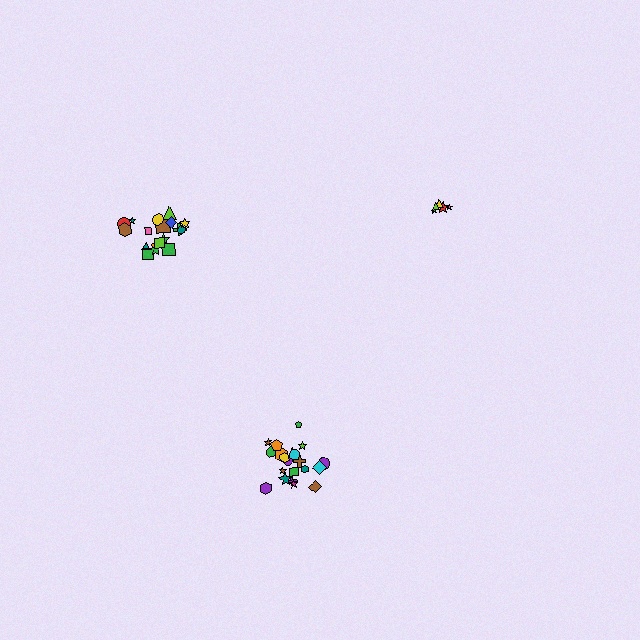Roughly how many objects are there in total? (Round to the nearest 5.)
Roughly 45 objects in total.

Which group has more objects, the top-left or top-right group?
The top-left group.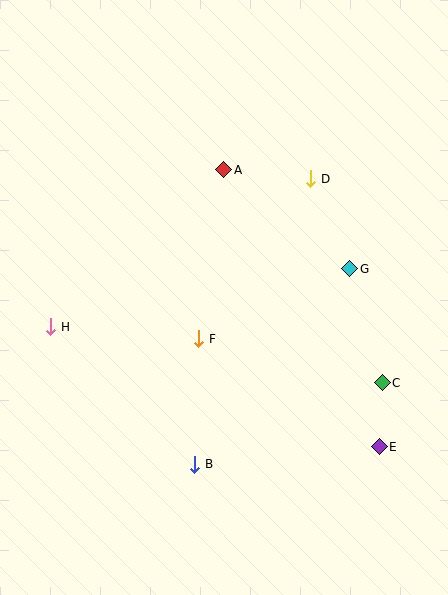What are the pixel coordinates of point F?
Point F is at (199, 339).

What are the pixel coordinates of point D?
Point D is at (311, 179).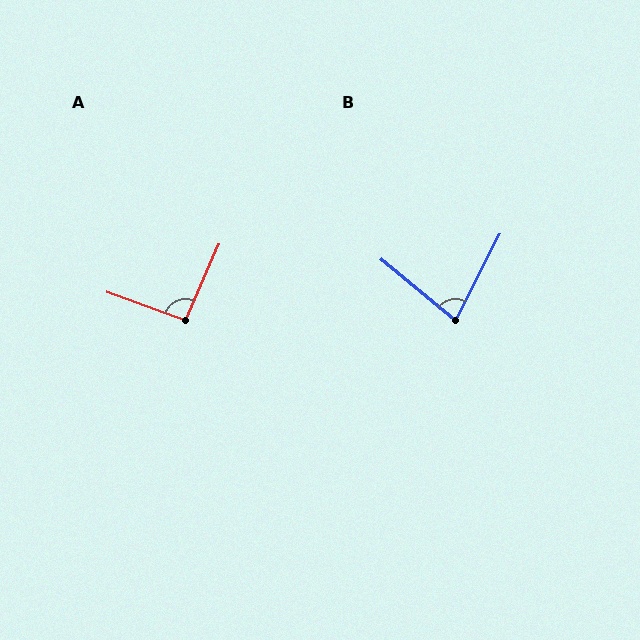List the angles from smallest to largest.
B (78°), A (93°).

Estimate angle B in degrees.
Approximately 78 degrees.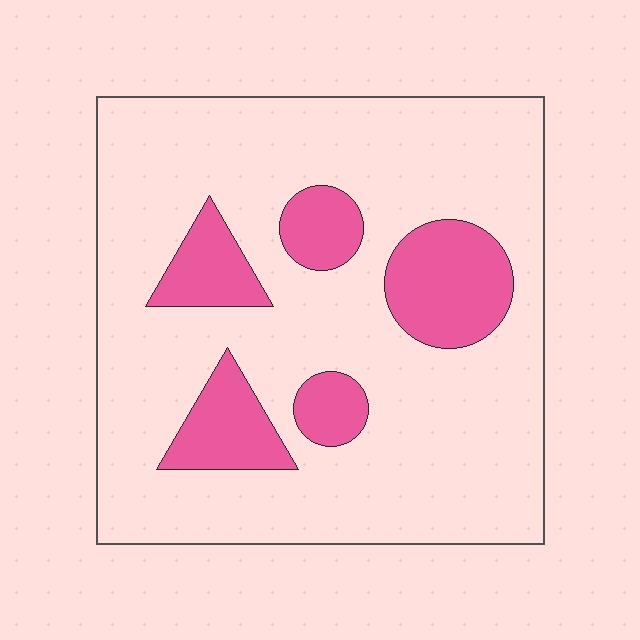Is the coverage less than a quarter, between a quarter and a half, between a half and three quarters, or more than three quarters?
Less than a quarter.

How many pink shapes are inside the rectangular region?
5.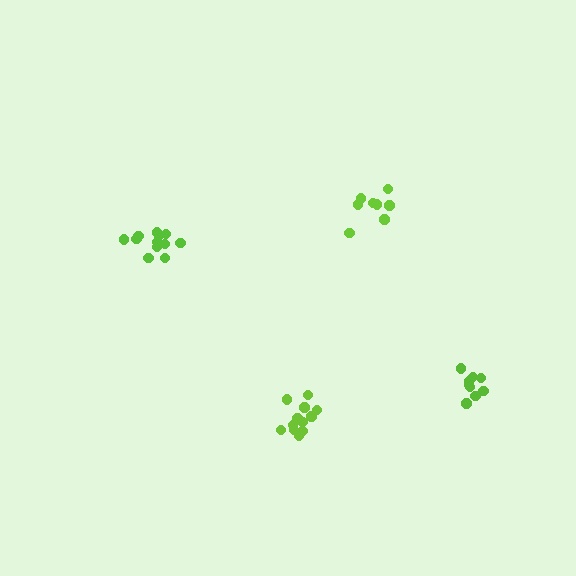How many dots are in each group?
Group 1: 12 dots, Group 2: 8 dots, Group 3: 12 dots, Group 4: 9 dots (41 total).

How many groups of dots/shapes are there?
There are 4 groups.